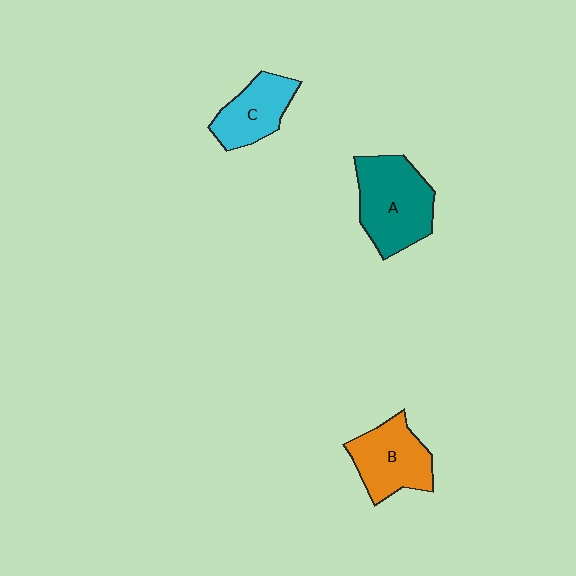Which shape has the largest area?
Shape A (teal).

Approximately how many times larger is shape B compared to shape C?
Approximately 1.2 times.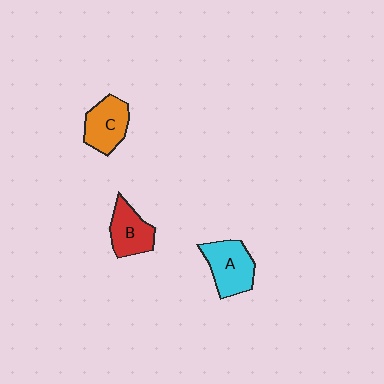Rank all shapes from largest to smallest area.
From largest to smallest: A (cyan), C (orange), B (red).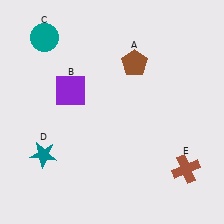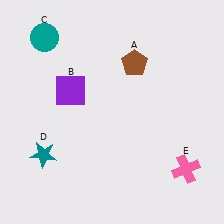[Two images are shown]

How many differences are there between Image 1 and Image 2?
There is 1 difference between the two images.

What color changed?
The cross (E) changed from brown in Image 1 to pink in Image 2.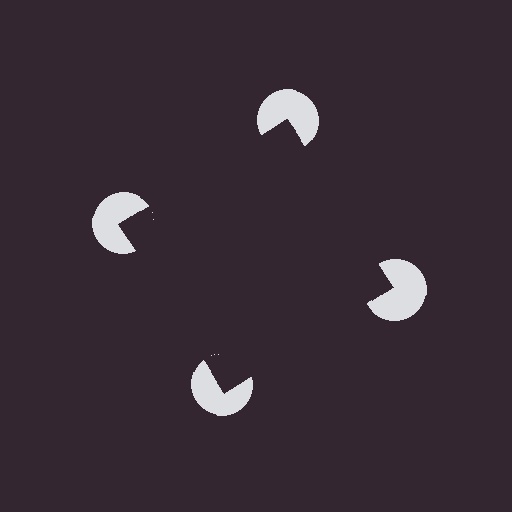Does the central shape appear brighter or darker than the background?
It typically appears slightly darker than the background, even though no actual brightness change is drawn.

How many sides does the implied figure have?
4 sides.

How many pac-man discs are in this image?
There are 4 — one at each vertex of the illusory square.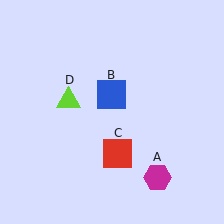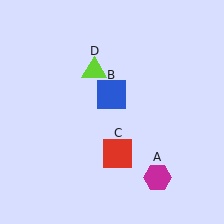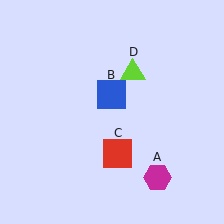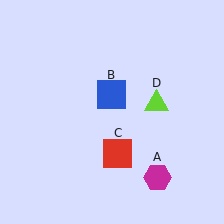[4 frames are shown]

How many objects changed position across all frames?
1 object changed position: lime triangle (object D).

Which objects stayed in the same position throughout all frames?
Magenta hexagon (object A) and blue square (object B) and red square (object C) remained stationary.